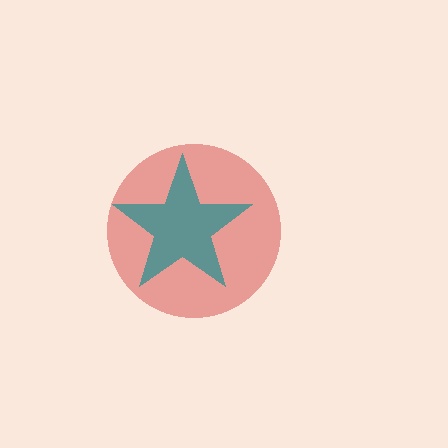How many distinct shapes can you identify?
There are 2 distinct shapes: a red circle, a teal star.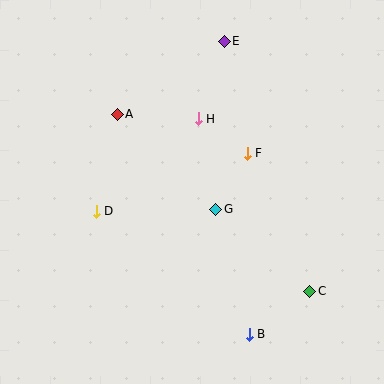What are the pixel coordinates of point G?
Point G is at (216, 209).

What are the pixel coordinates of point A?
Point A is at (117, 114).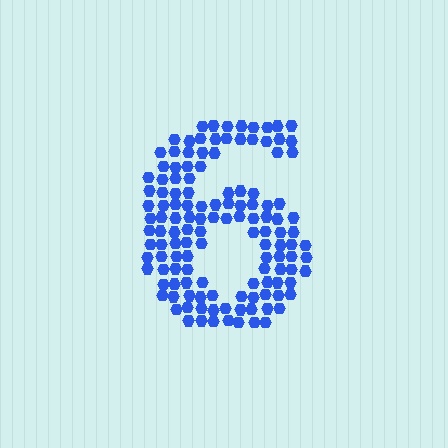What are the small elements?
The small elements are hexagons.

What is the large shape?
The large shape is the digit 6.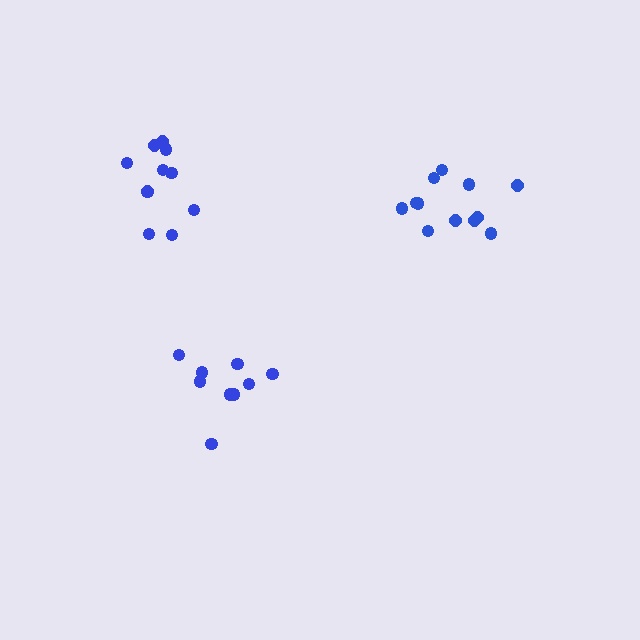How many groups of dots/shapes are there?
There are 3 groups.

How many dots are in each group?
Group 1: 9 dots, Group 2: 12 dots, Group 3: 11 dots (32 total).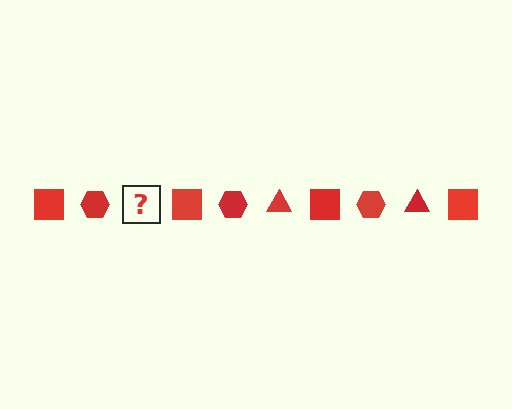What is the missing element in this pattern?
The missing element is a red triangle.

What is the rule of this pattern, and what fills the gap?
The rule is that the pattern cycles through square, hexagon, triangle shapes in red. The gap should be filled with a red triangle.